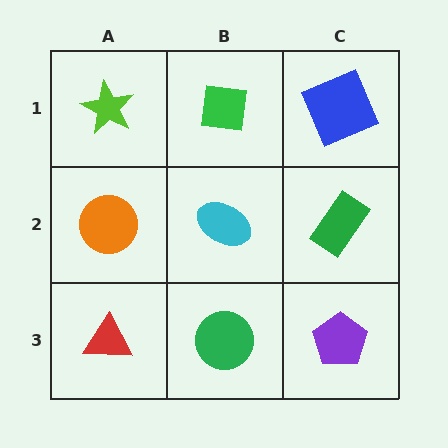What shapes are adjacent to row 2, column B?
A green square (row 1, column B), a green circle (row 3, column B), an orange circle (row 2, column A), a green rectangle (row 2, column C).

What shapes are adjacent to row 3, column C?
A green rectangle (row 2, column C), a green circle (row 3, column B).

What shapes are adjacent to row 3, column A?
An orange circle (row 2, column A), a green circle (row 3, column B).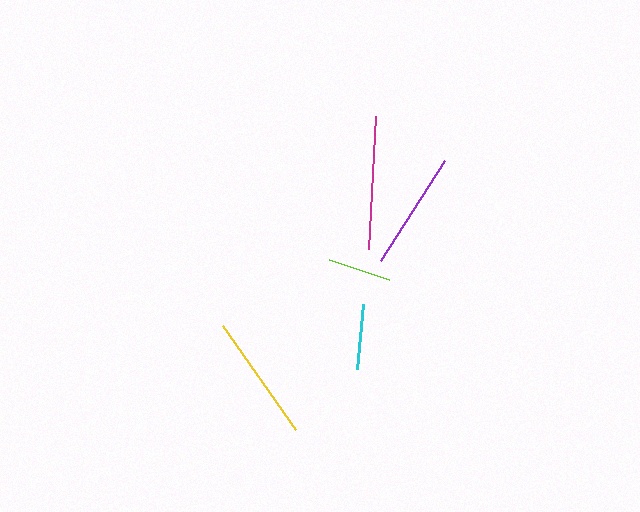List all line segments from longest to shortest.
From longest to shortest: magenta, yellow, purple, cyan, lime.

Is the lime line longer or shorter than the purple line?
The purple line is longer than the lime line.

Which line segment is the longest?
The magenta line is the longest at approximately 133 pixels.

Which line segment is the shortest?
The lime line is the shortest at approximately 63 pixels.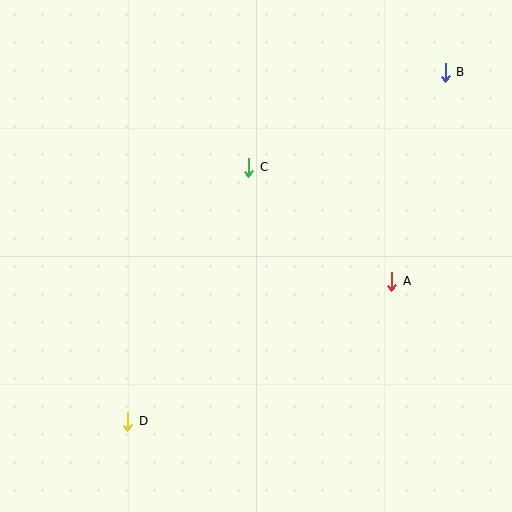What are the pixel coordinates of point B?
Point B is at (445, 72).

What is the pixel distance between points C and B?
The distance between C and B is 219 pixels.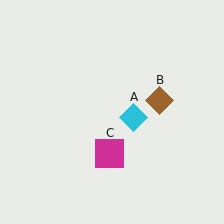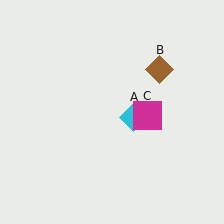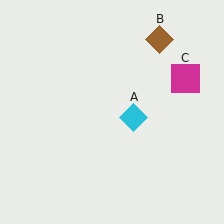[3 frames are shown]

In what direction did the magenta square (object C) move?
The magenta square (object C) moved up and to the right.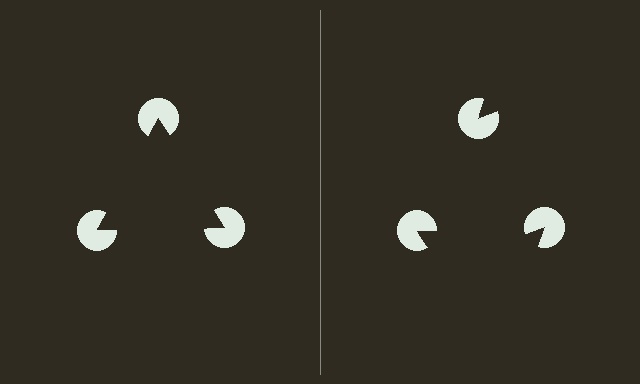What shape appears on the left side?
An illusory triangle.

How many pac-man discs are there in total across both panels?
6 — 3 on each side.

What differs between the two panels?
The pac-man discs are positioned identically on both sides; only the wedge orientations differ. On the left they align to a triangle; on the right they are misaligned.